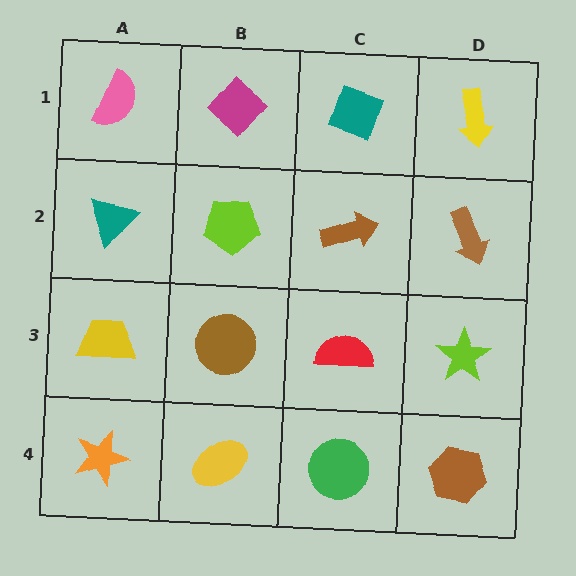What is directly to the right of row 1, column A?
A magenta diamond.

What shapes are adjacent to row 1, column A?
A teal triangle (row 2, column A), a magenta diamond (row 1, column B).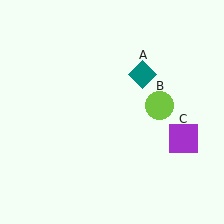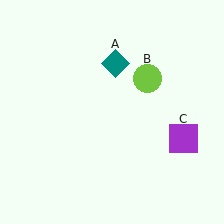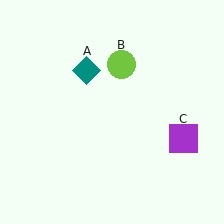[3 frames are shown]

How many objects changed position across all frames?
2 objects changed position: teal diamond (object A), lime circle (object B).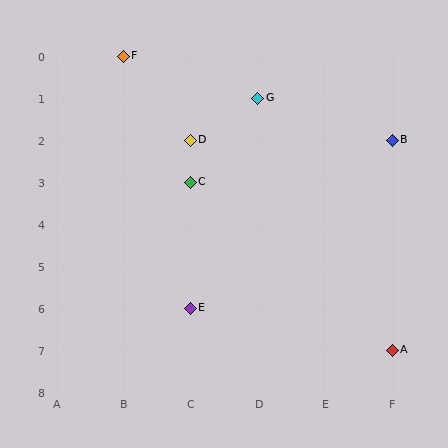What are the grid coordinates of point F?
Point F is at grid coordinates (B, 0).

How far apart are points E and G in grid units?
Points E and G are 1 column and 5 rows apart (about 5.1 grid units diagonally).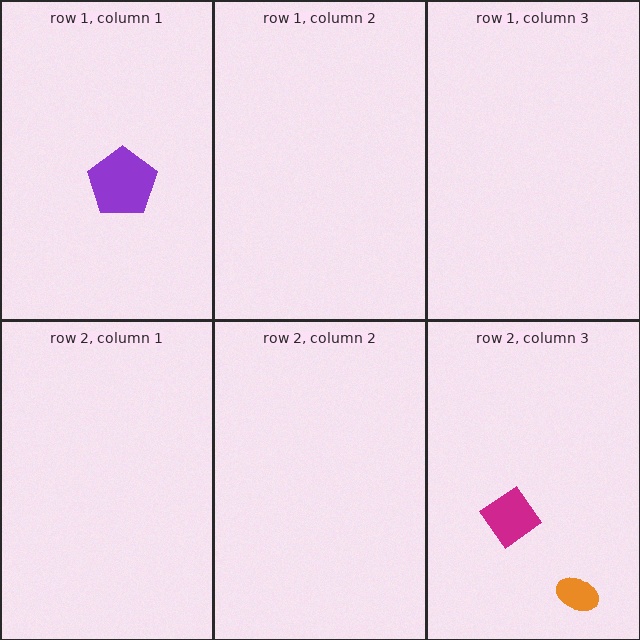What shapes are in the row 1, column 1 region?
The purple pentagon.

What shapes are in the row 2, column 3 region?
The magenta diamond, the orange ellipse.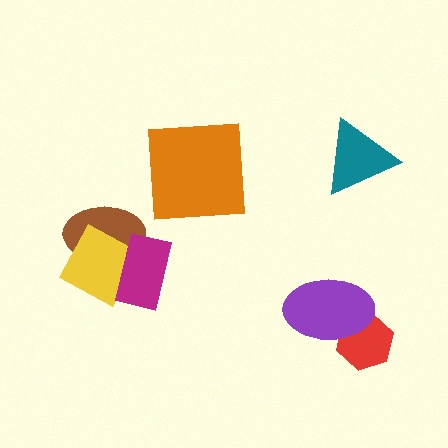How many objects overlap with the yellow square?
2 objects overlap with the yellow square.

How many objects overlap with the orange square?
0 objects overlap with the orange square.